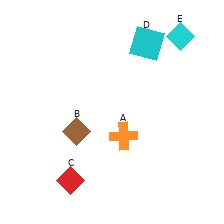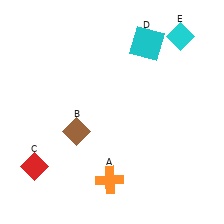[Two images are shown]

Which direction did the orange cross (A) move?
The orange cross (A) moved down.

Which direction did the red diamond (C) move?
The red diamond (C) moved left.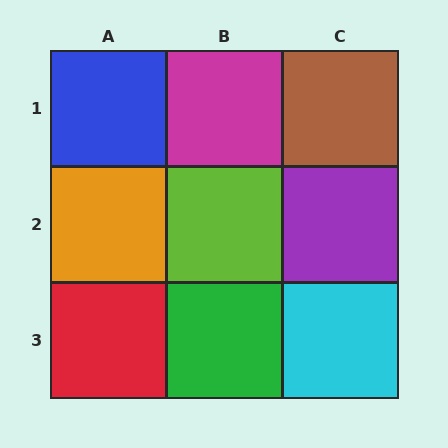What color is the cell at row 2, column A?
Orange.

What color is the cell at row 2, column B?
Lime.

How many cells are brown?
1 cell is brown.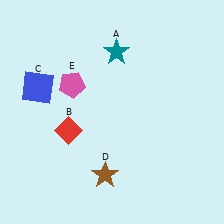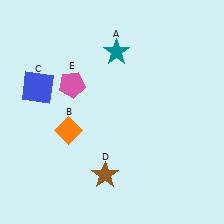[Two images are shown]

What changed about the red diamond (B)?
In Image 1, B is red. In Image 2, it changed to orange.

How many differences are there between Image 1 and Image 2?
There is 1 difference between the two images.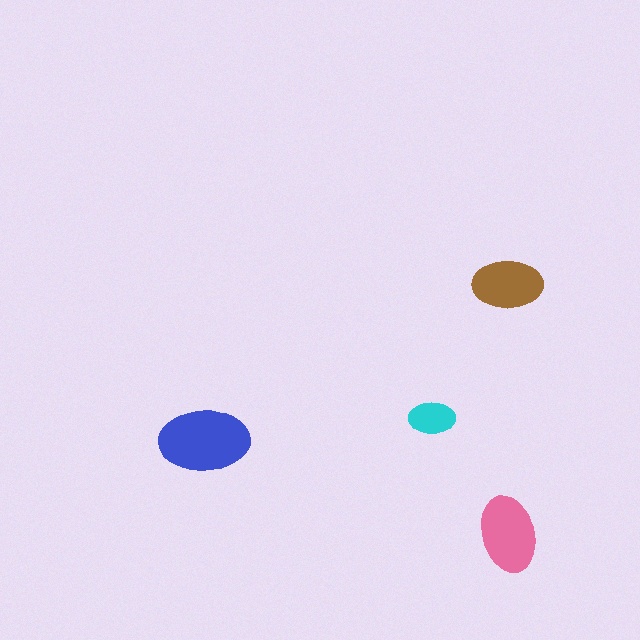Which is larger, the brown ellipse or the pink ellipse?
The pink one.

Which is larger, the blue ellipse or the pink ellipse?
The blue one.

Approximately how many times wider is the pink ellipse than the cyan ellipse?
About 1.5 times wider.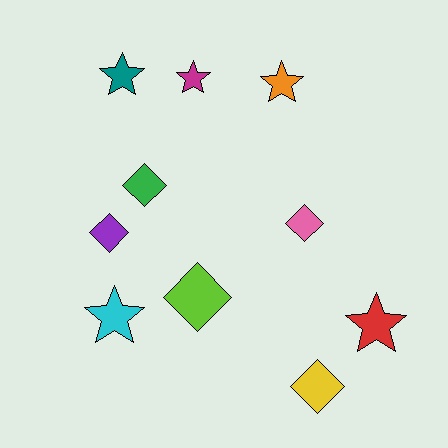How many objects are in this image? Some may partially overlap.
There are 10 objects.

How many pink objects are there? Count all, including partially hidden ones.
There is 1 pink object.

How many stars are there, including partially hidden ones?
There are 5 stars.